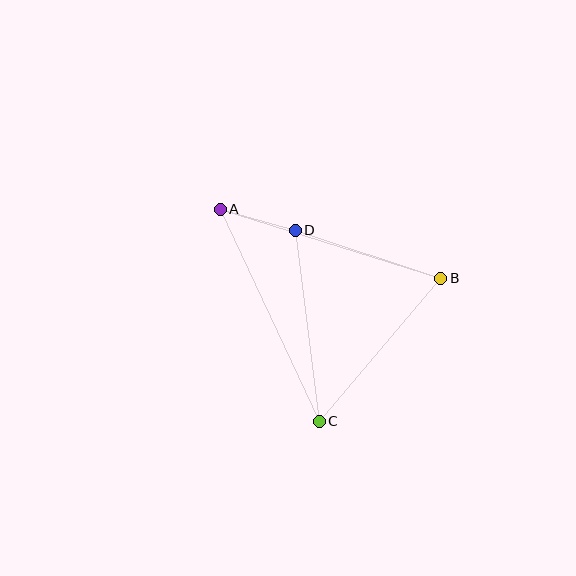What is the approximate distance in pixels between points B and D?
The distance between B and D is approximately 153 pixels.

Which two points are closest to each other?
Points A and D are closest to each other.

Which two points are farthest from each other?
Points A and C are farthest from each other.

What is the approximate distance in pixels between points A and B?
The distance between A and B is approximately 231 pixels.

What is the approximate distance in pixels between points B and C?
The distance between B and C is approximately 188 pixels.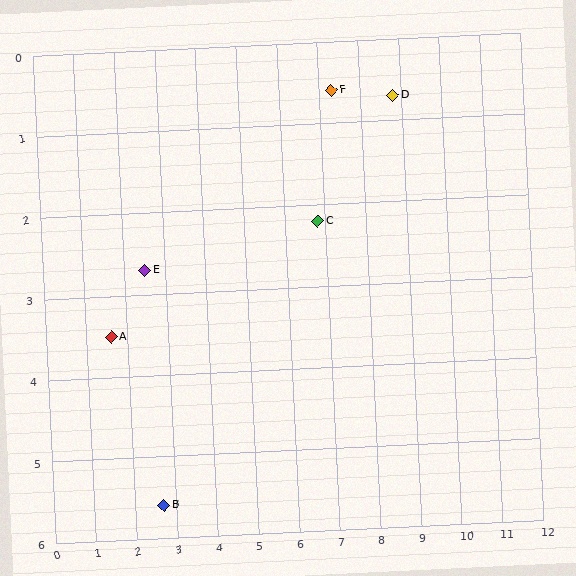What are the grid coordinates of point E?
Point E is at approximately (2.5, 2.7).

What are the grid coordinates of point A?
Point A is at approximately (1.6, 3.5).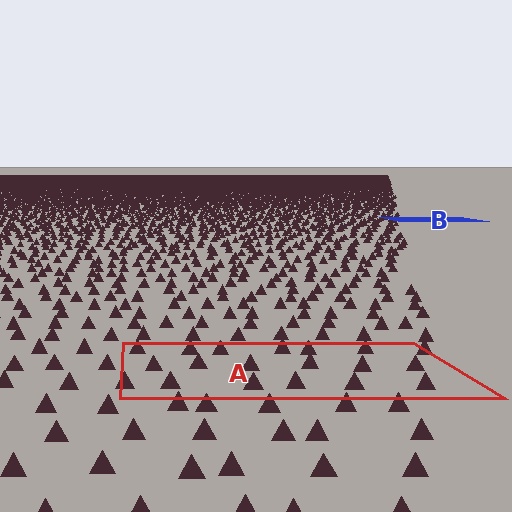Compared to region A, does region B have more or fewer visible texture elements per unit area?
Region B has more texture elements per unit area — they are packed more densely because it is farther away.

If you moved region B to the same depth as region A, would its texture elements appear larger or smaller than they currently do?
They would appear larger. At a closer depth, the same texture elements are projected at a bigger on-screen size.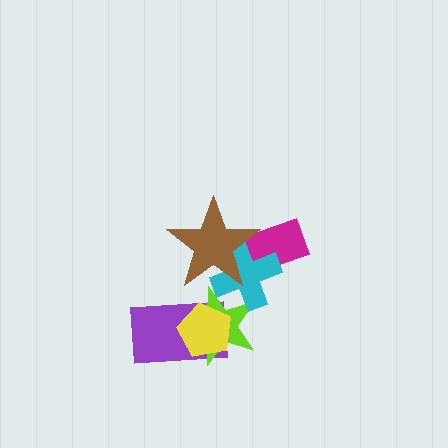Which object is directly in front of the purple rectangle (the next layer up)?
The lime star is directly in front of the purple rectangle.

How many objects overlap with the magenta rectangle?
2 objects overlap with the magenta rectangle.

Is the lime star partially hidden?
Yes, it is partially covered by another shape.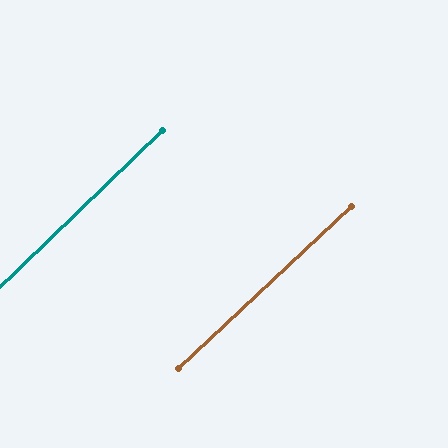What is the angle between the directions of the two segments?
Approximately 1 degree.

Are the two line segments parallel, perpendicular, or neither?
Parallel — their directions differ by only 0.5°.